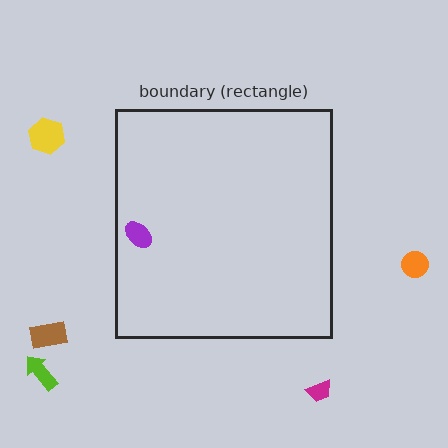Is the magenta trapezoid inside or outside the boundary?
Outside.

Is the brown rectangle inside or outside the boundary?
Outside.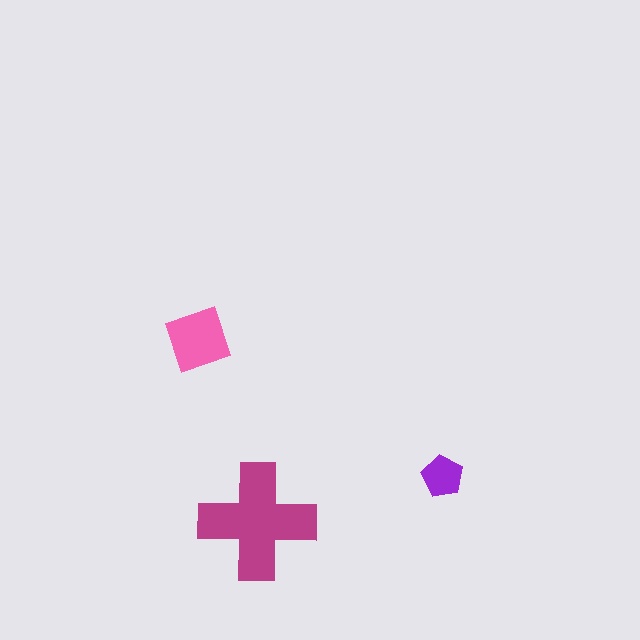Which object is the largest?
The magenta cross.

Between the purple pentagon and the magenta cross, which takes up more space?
The magenta cross.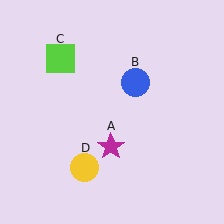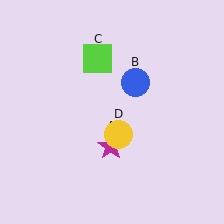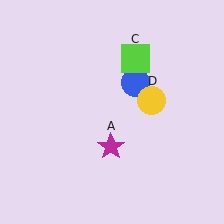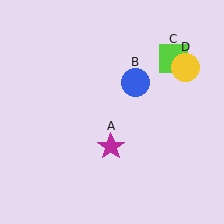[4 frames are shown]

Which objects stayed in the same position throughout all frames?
Magenta star (object A) and blue circle (object B) remained stationary.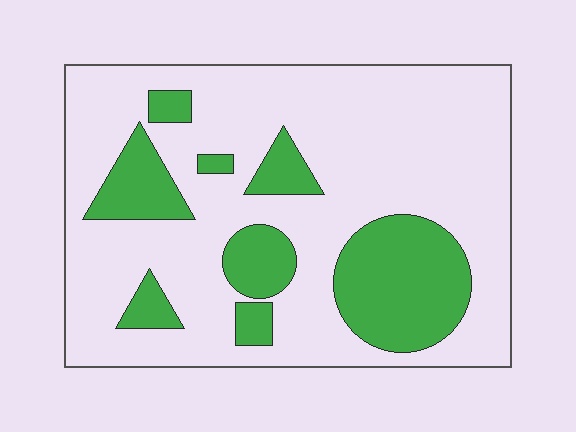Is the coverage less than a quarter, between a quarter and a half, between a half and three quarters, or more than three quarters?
Between a quarter and a half.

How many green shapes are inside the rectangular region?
8.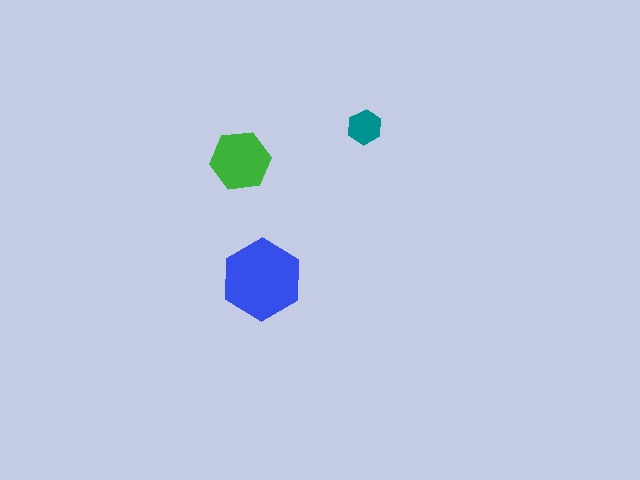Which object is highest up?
The teal hexagon is topmost.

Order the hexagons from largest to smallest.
the blue one, the green one, the teal one.